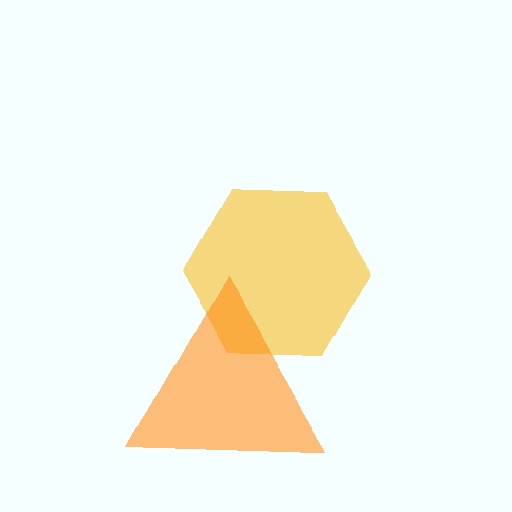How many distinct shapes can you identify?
There are 2 distinct shapes: a yellow hexagon, an orange triangle.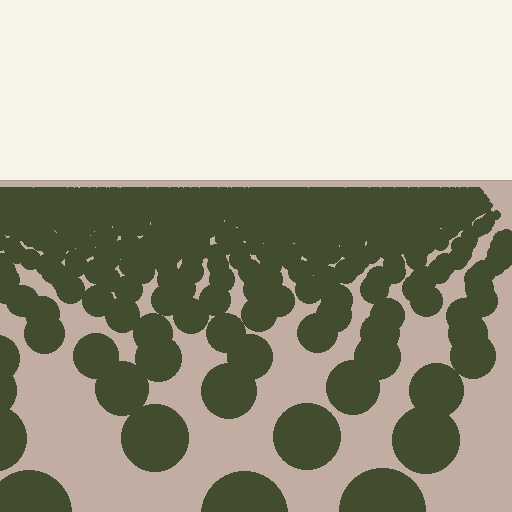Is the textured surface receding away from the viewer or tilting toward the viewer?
The surface is receding away from the viewer. Texture elements get smaller and denser toward the top.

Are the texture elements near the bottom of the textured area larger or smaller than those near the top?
Larger. Near the bottom, elements are closer to the viewer and appear at a bigger on-screen size.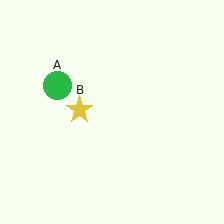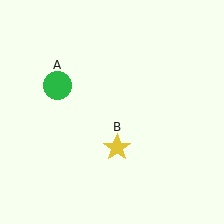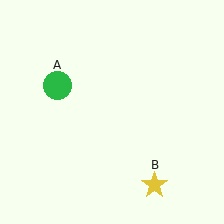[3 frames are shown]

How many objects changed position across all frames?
1 object changed position: yellow star (object B).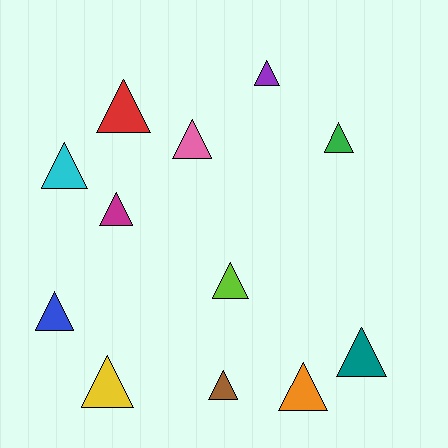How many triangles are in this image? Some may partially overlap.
There are 12 triangles.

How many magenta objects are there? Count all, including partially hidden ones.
There is 1 magenta object.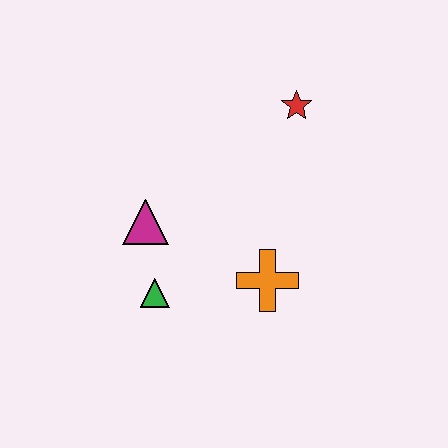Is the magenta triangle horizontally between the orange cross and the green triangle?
No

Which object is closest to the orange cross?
The green triangle is closest to the orange cross.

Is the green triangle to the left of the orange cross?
Yes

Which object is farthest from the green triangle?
The red star is farthest from the green triangle.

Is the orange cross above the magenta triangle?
No